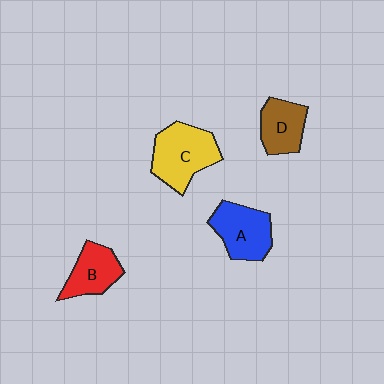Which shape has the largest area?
Shape C (yellow).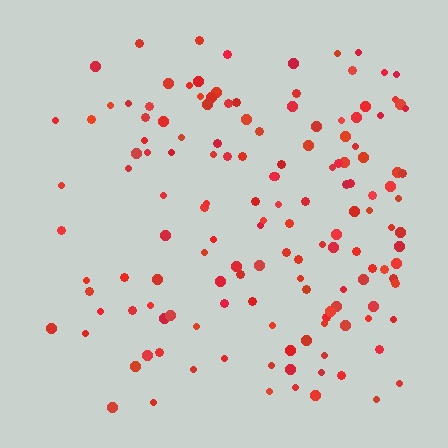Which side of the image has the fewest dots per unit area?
The left.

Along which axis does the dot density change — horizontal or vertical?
Horizontal.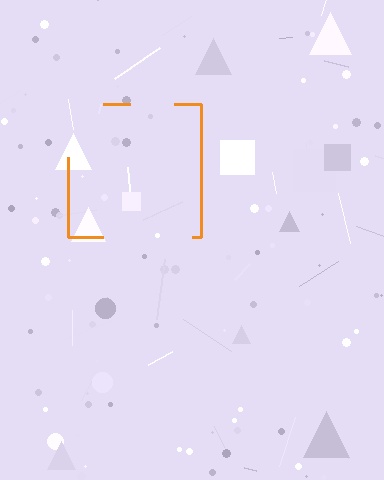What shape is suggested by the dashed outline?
The dashed outline suggests a square.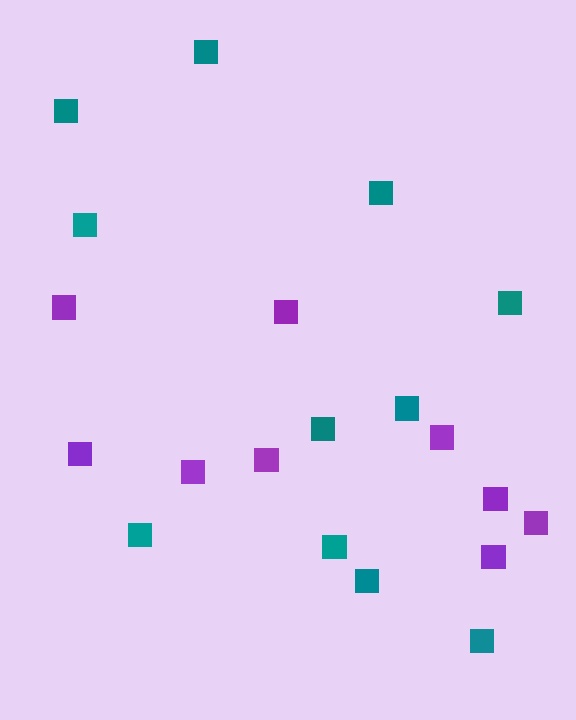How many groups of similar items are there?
There are 2 groups: one group of teal squares (11) and one group of purple squares (9).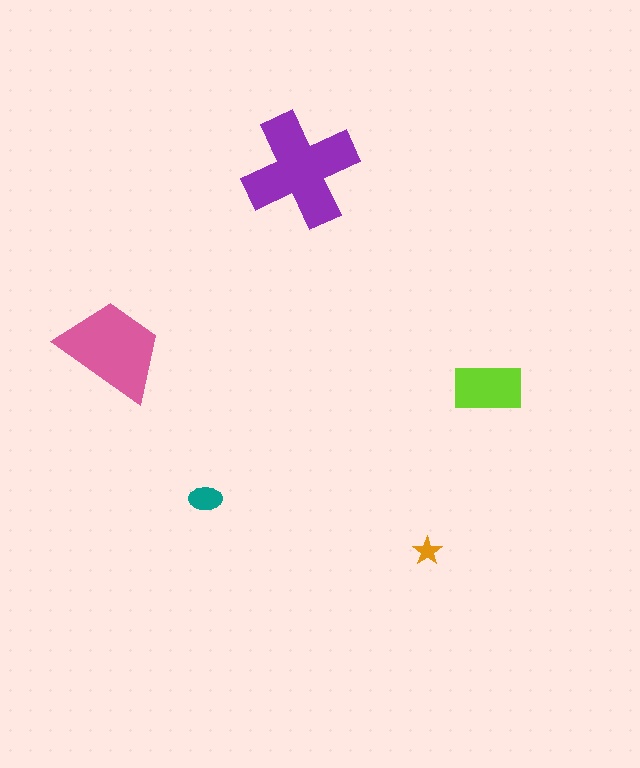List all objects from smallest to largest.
The orange star, the teal ellipse, the lime rectangle, the pink trapezoid, the purple cross.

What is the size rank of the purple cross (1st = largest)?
1st.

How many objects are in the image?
There are 5 objects in the image.